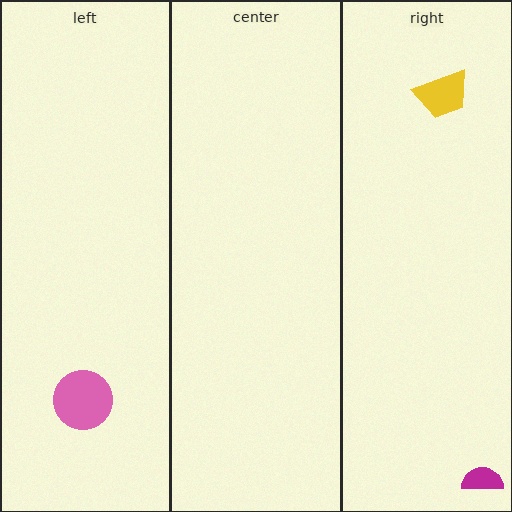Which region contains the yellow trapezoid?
The right region.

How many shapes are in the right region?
2.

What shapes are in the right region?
The yellow trapezoid, the magenta semicircle.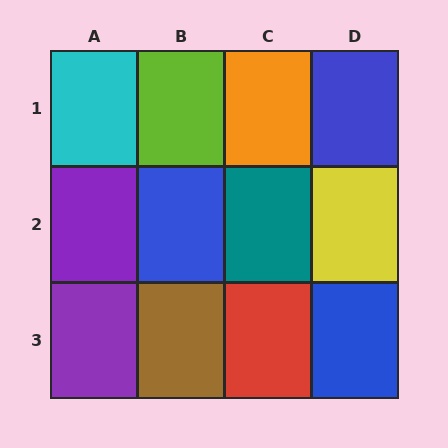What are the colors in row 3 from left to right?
Purple, brown, red, blue.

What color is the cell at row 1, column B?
Lime.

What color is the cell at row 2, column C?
Teal.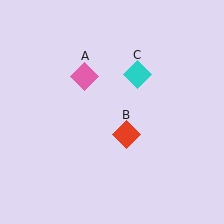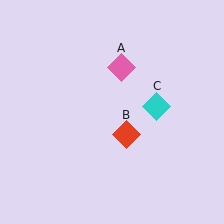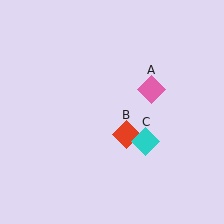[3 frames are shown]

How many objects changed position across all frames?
2 objects changed position: pink diamond (object A), cyan diamond (object C).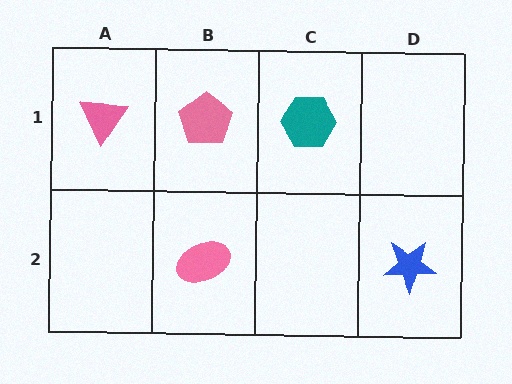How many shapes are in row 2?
2 shapes.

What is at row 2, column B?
A pink ellipse.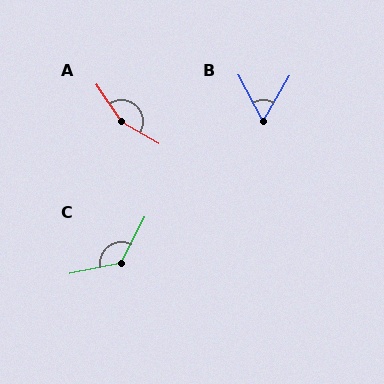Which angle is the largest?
A, at approximately 153 degrees.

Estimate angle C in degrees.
Approximately 129 degrees.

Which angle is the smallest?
B, at approximately 58 degrees.